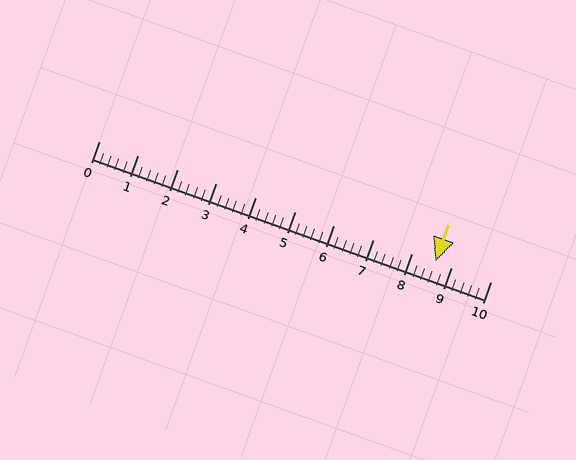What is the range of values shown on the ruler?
The ruler shows values from 0 to 10.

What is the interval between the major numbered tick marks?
The major tick marks are spaced 1 units apart.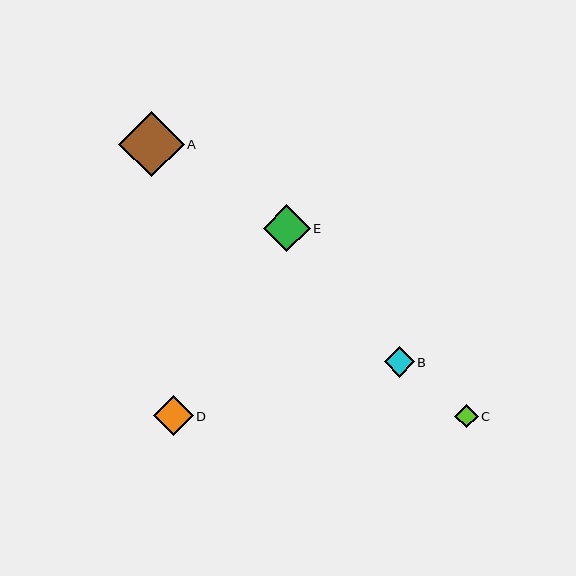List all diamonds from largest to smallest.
From largest to smallest: A, E, D, B, C.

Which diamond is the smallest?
Diamond C is the smallest with a size of approximately 24 pixels.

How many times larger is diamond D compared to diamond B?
Diamond D is approximately 1.3 times the size of diamond B.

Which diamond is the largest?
Diamond A is the largest with a size of approximately 65 pixels.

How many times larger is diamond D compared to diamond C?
Diamond D is approximately 1.7 times the size of diamond C.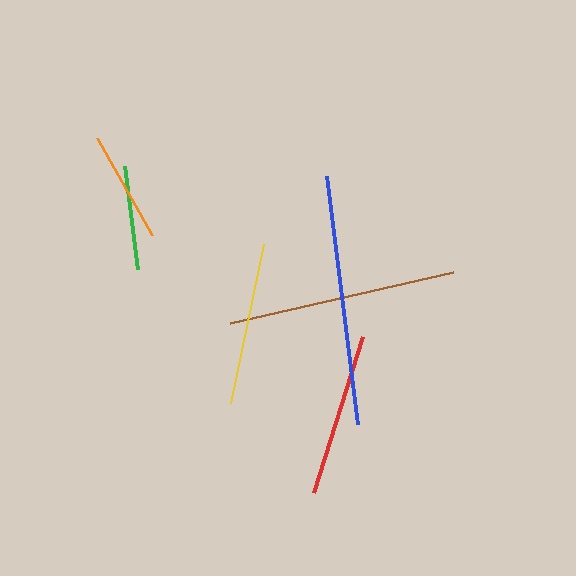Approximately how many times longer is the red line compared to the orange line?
The red line is approximately 1.5 times the length of the orange line.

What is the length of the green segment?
The green segment is approximately 103 pixels long.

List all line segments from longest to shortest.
From longest to shortest: blue, brown, red, yellow, orange, green.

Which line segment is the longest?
The blue line is the longest at approximately 250 pixels.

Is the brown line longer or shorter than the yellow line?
The brown line is longer than the yellow line.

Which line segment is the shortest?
The green line is the shortest at approximately 103 pixels.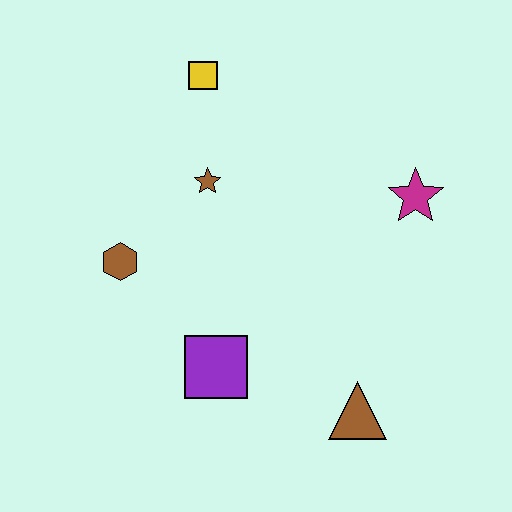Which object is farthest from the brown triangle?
The yellow square is farthest from the brown triangle.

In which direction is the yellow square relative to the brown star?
The yellow square is above the brown star.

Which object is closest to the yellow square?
The brown star is closest to the yellow square.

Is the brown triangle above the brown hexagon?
No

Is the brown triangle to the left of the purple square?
No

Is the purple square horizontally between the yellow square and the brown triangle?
Yes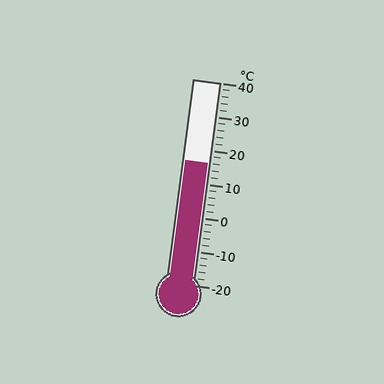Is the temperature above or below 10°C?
The temperature is above 10°C.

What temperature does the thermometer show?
The thermometer shows approximately 16°C.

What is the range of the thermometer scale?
The thermometer scale ranges from -20°C to 40°C.